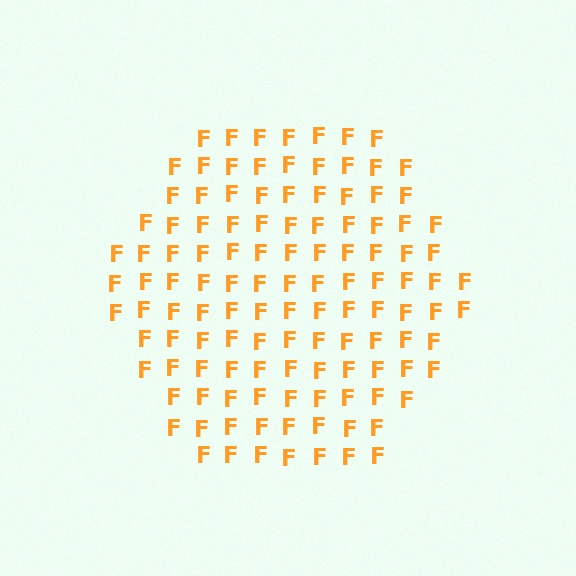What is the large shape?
The large shape is a hexagon.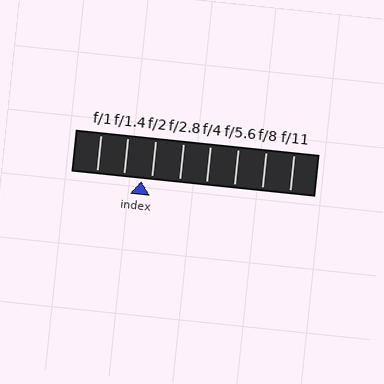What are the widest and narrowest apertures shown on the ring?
The widest aperture shown is f/1 and the narrowest is f/11.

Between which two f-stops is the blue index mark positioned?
The index mark is between f/1.4 and f/2.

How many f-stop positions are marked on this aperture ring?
There are 8 f-stop positions marked.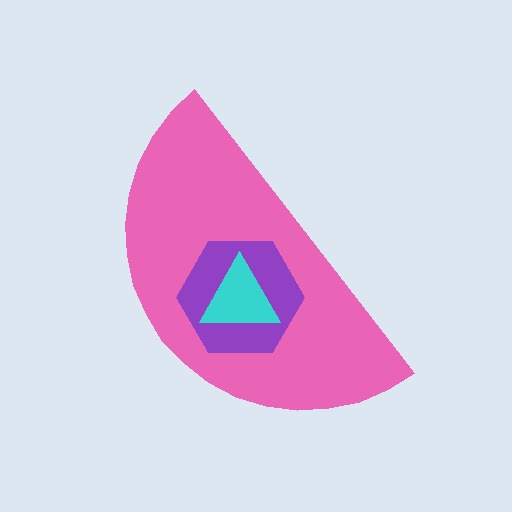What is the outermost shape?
The pink semicircle.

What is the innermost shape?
The cyan triangle.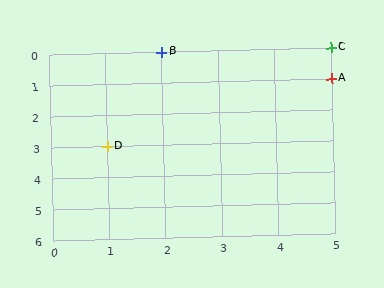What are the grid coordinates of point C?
Point C is at grid coordinates (5, 0).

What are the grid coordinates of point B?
Point B is at grid coordinates (2, 0).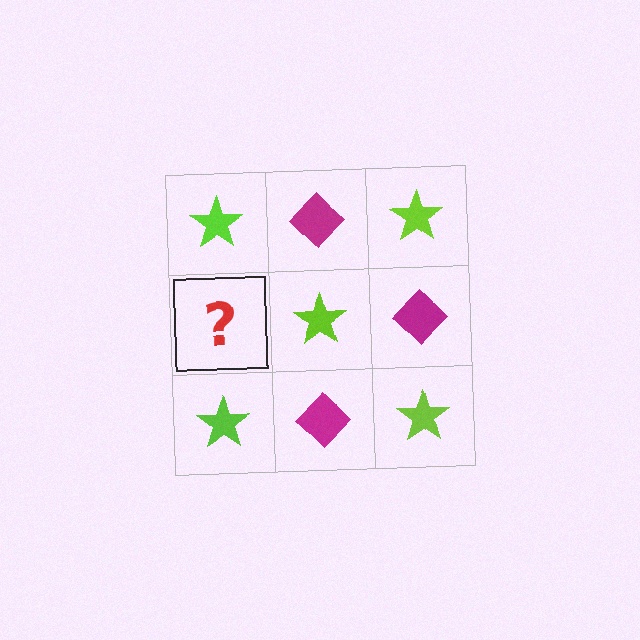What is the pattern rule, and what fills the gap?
The rule is that it alternates lime star and magenta diamond in a checkerboard pattern. The gap should be filled with a magenta diamond.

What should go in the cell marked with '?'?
The missing cell should contain a magenta diamond.